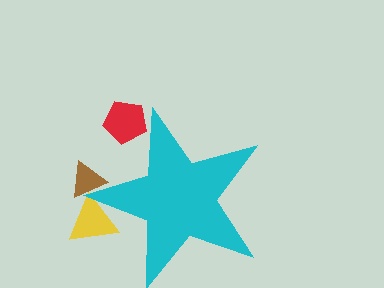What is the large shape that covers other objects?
A cyan star.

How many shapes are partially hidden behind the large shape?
3 shapes are partially hidden.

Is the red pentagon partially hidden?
Yes, the red pentagon is partially hidden behind the cyan star.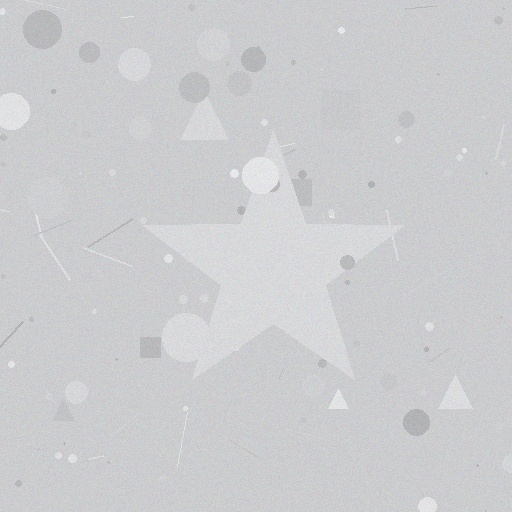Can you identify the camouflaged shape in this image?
The camouflaged shape is a star.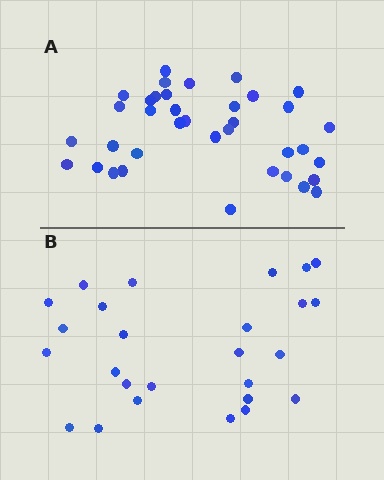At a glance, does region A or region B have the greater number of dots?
Region A (the top region) has more dots.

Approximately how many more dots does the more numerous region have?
Region A has roughly 12 or so more dots than region B.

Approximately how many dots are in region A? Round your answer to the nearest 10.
About 40 dots. (The exact count is 37, which rounds to 40.)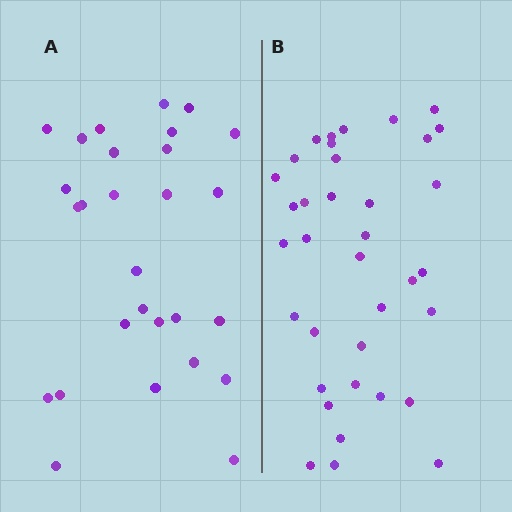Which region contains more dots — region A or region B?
Region B (the right region) has more dots.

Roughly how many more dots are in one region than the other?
Region B has roughly 8 or so more dots than region A.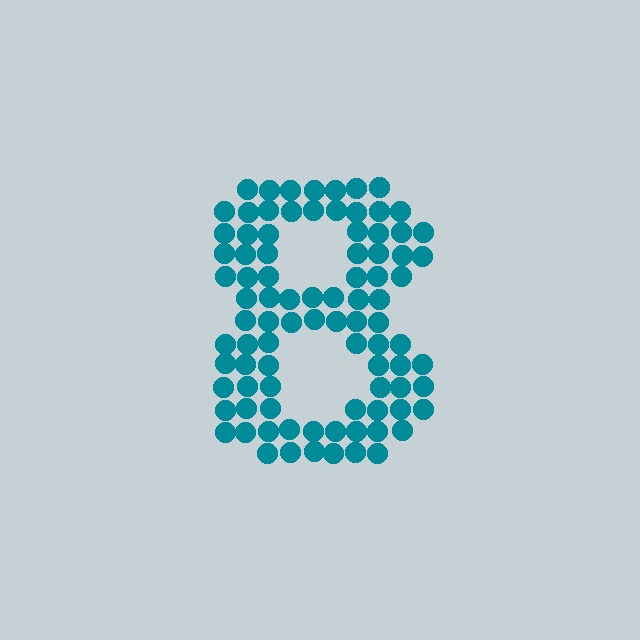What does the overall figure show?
The overall figure shows the digit 8.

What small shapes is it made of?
It is made of small circles.